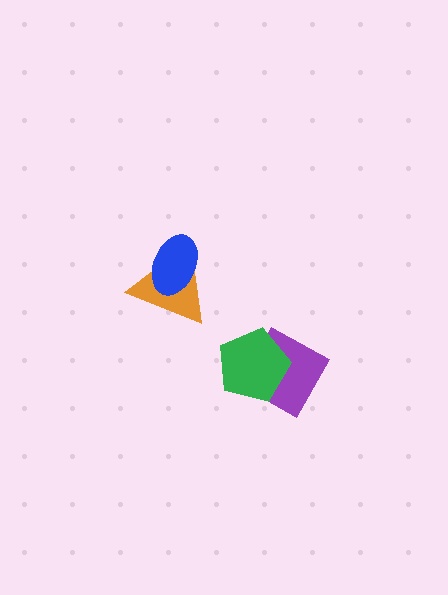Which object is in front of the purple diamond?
The green pentagon is in front of the purple diamond.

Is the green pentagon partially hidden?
No, no other shape covers it.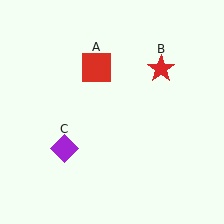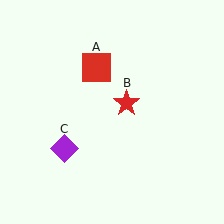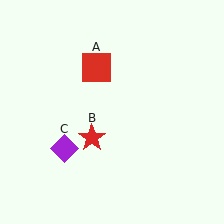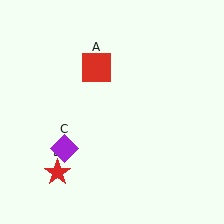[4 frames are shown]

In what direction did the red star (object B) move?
The red star (object B) moved down and to the left.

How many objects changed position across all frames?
1 object changed position: red star (object B).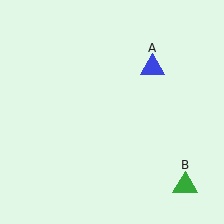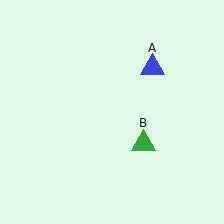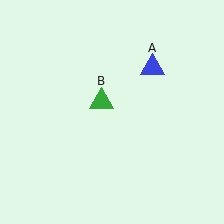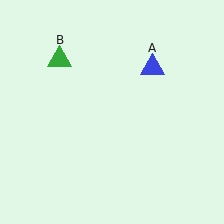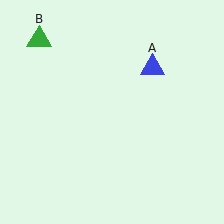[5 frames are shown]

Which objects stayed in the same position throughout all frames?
Blue triangle (object A) remained stationary.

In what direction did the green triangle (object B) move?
The green triangle (object B) moved up and to the left.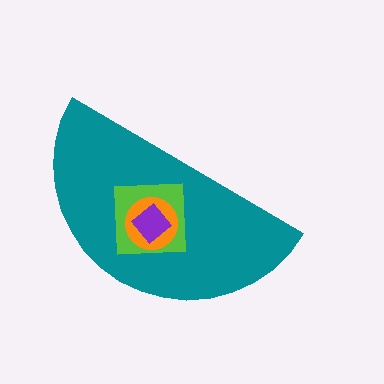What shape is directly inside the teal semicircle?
The lime square.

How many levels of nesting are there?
4.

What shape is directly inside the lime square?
The orange circle.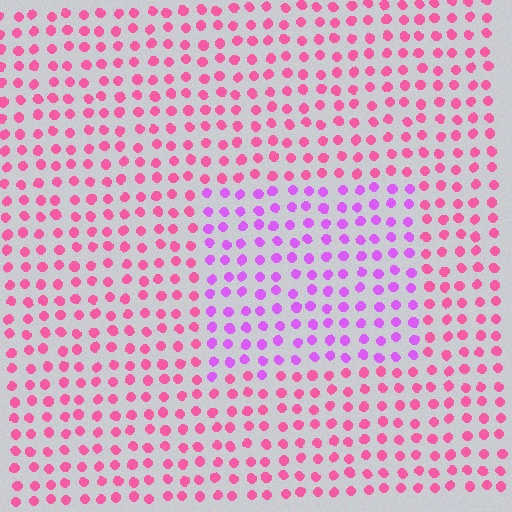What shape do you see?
I see a rectangle.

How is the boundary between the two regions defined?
The boundary is defined purely by a slight shift in hue (about 42 degrees). Spacing, size, and orientation are identical on both sides.